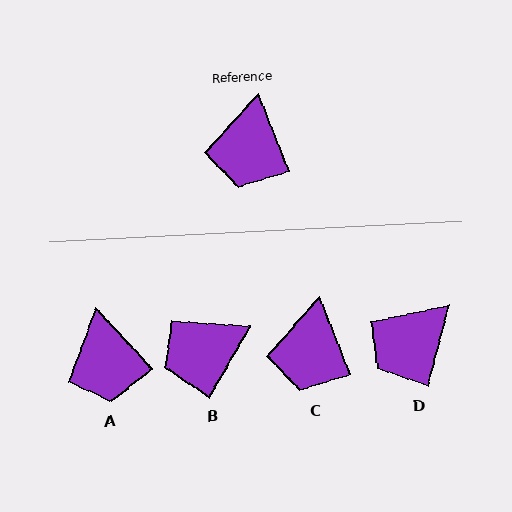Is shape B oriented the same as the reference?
No, it is off by about 52 degrees.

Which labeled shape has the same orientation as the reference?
C.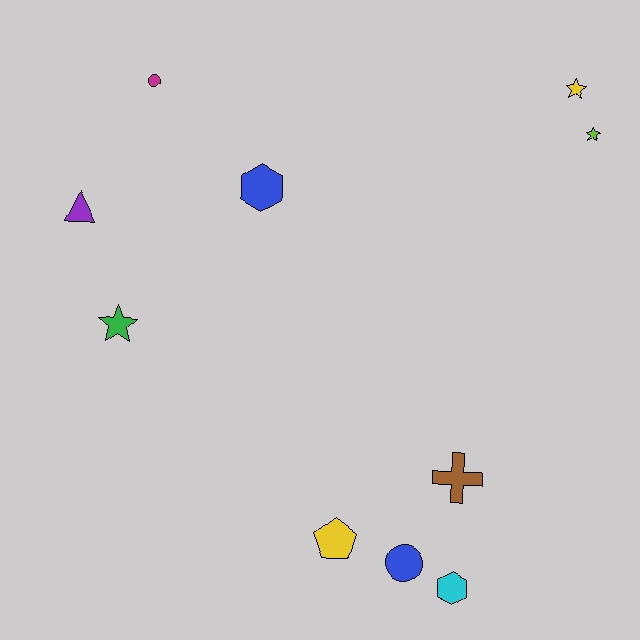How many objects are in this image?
There are 10 objects.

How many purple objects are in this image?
There is 1 purple object.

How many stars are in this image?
There are 3 stars.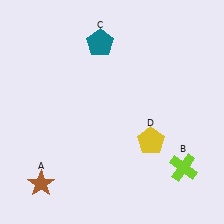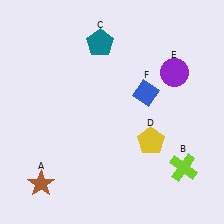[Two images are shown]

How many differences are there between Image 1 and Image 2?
There are 2 differences between the two images.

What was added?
A purple circle (E), a blue diamond (F) were added in Image 2.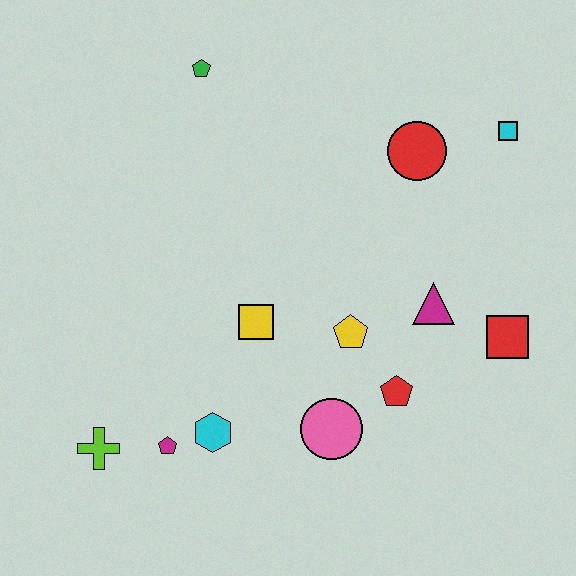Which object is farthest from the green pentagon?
The red square is farthest from the green pentagon.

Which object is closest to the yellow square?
The yellow pentagon is closest to the yellow square.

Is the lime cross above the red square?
No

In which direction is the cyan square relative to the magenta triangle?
The cyan square is above the magenta triangle.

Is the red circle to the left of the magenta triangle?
Yes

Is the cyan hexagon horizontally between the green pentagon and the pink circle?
Yes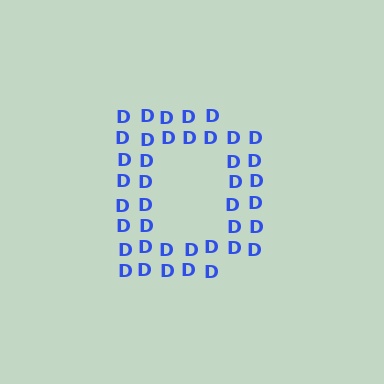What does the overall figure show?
The overall figure shows the letter D.